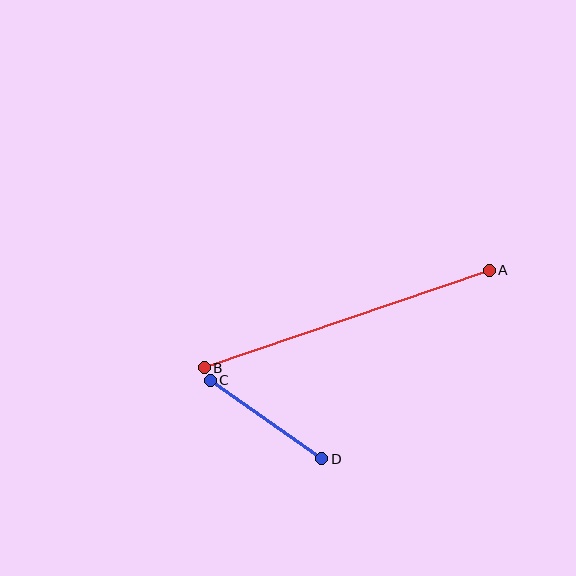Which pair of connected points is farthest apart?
Points A and B are farthest apart.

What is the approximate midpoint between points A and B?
The midpoint is at approximately (347, 319) pixels.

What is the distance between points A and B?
The distance is approximately 301 pixels.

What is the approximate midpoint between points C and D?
The midpoint is at approximately (266, 419) pixels.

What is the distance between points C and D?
The distance is approximately 136 pixels.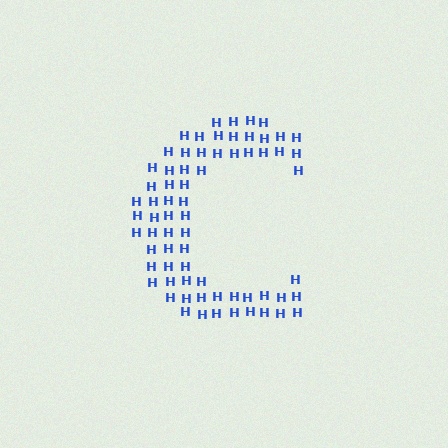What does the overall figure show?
The overall figure shows the letter C.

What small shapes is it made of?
It is made of small letter H's.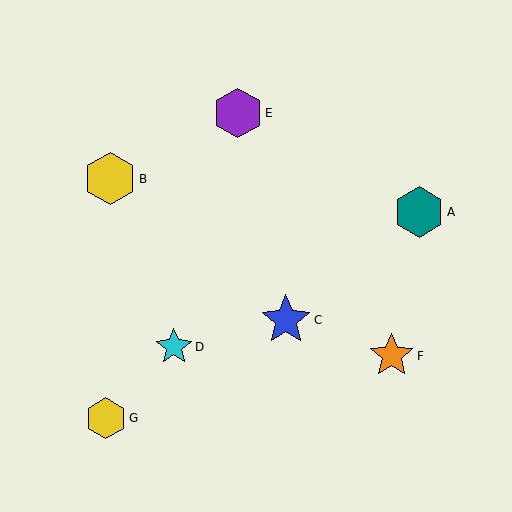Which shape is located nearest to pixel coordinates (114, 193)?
The yellow hexagon (labeled B) at (110, 179) is nearest to that location.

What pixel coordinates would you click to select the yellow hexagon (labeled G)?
Click at (106, 418) to select the yellow hexagon G.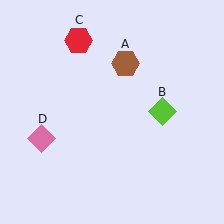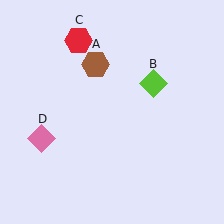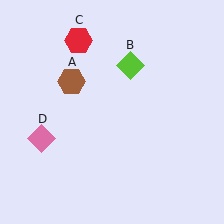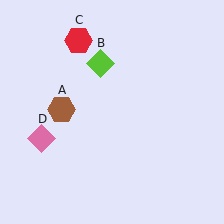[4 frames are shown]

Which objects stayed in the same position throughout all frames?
Red hexagon (object C) and pink diamond (object D) remained stationary.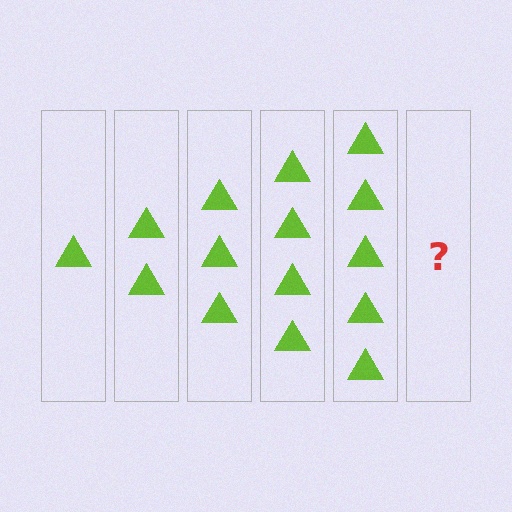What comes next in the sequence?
The next element should be 6 triangles.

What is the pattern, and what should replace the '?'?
The pattern is that each step adds one more triangle. The '?' should be 6 triangles.